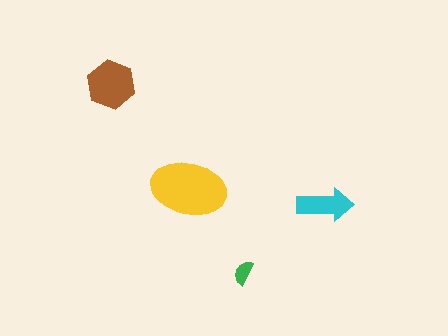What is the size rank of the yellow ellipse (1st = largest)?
1st.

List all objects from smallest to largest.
The green semicircle, the cyan arrow, the brown hexagon, the yellow ellipse.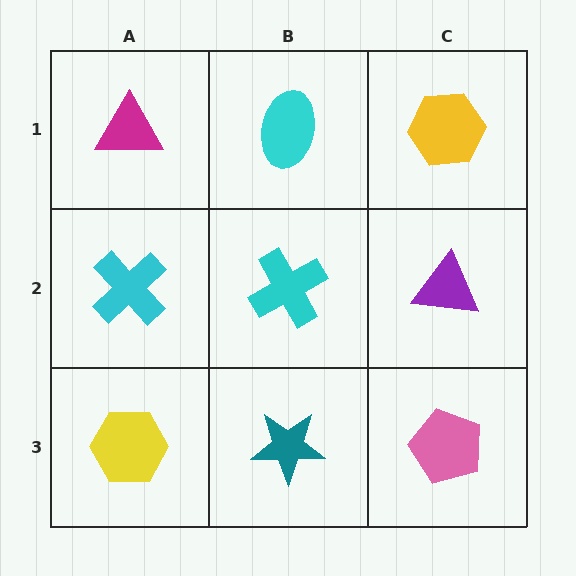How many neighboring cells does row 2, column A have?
3.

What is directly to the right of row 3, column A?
A teal star.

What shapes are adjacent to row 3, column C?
A purple triangle (row 2, column C), a teal star (row 3, column B).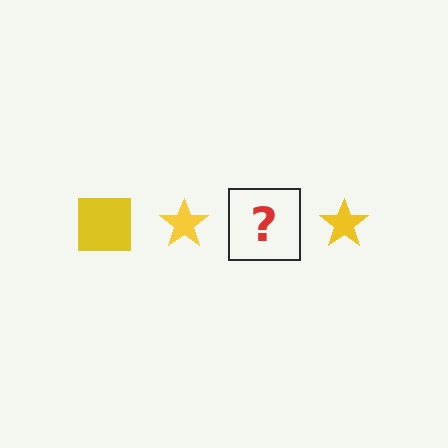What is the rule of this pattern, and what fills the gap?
The rule is that the pattern cycles through square, star shapes in yellow. The gap should be filled with a yellow square.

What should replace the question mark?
The question mark should be replaced with a yellow square.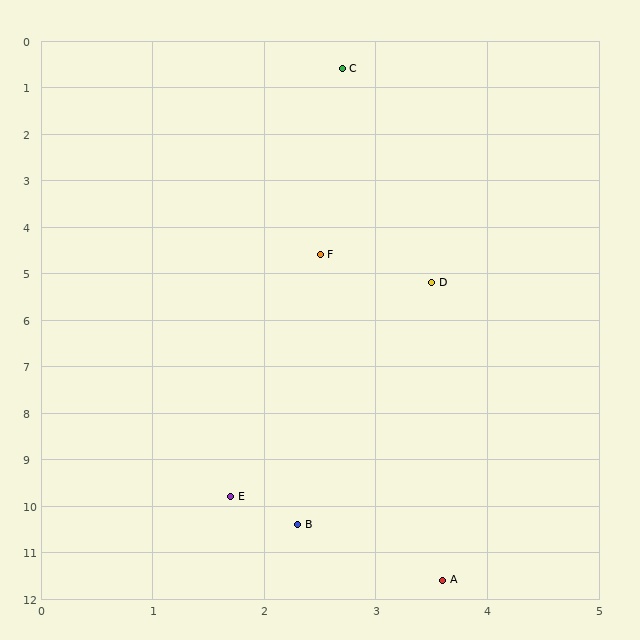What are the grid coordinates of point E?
Point E is at approximately (1.7, 9.8).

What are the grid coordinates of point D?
Point D is at approximately (3.5, 5.2).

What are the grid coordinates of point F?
Point F is at approximately (2.5, 4.6).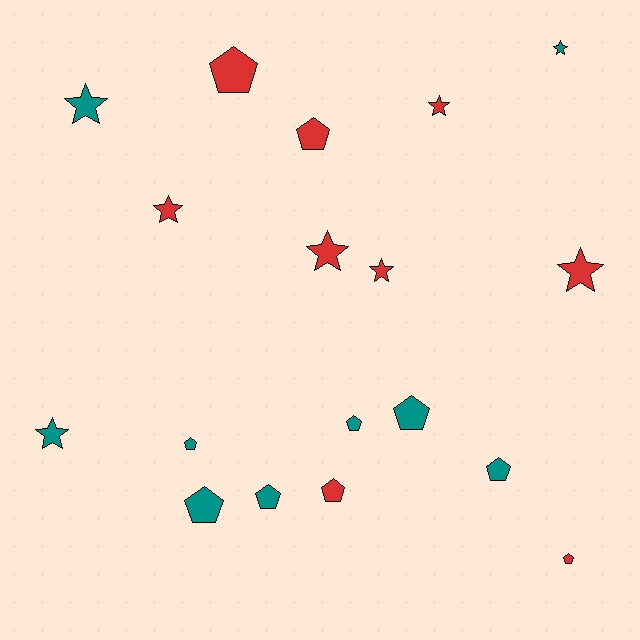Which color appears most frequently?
Teal, with 9 objects.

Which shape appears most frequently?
Pentagon, with 10 objects.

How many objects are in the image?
There are 18 objects.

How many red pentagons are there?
There are 4 red pentagons.